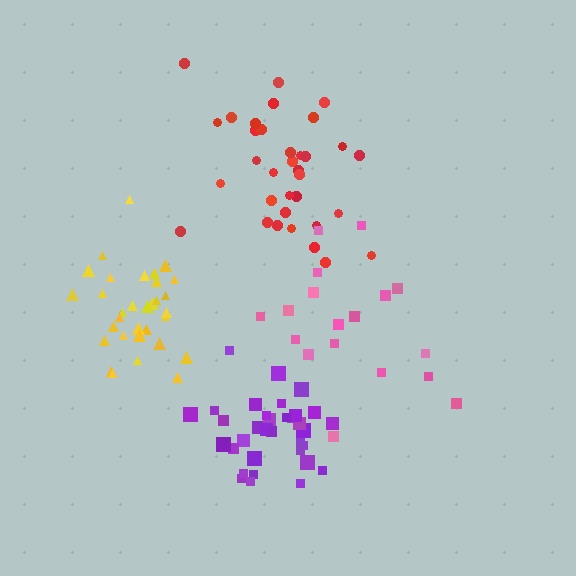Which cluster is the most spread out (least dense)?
Pink.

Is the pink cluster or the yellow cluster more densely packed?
Yellow.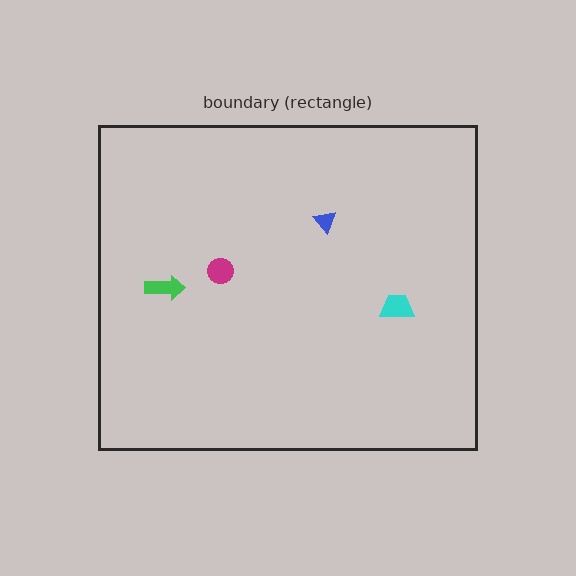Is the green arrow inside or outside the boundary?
Inside.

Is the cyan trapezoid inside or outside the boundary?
Inside.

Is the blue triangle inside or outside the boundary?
Inside.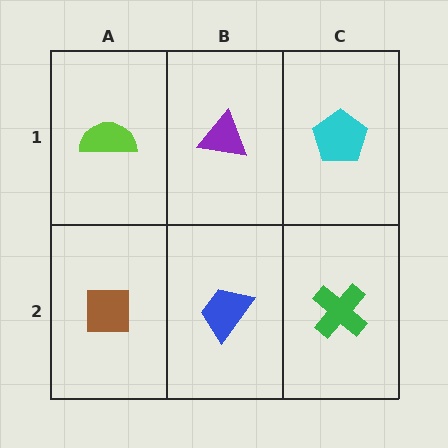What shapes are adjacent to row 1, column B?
A blue trapezoid (row 2, column B), a lime semicircle (row 1, column A), a cyan pentagon (row 1, column C).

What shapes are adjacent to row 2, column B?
A purple triangle (row 1, column B), a brown square (row 2, column A), a green cross (row 2, column C).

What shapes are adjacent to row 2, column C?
A cyan pentagon (row 1, column C), a blue trapezoid (row 2, column B).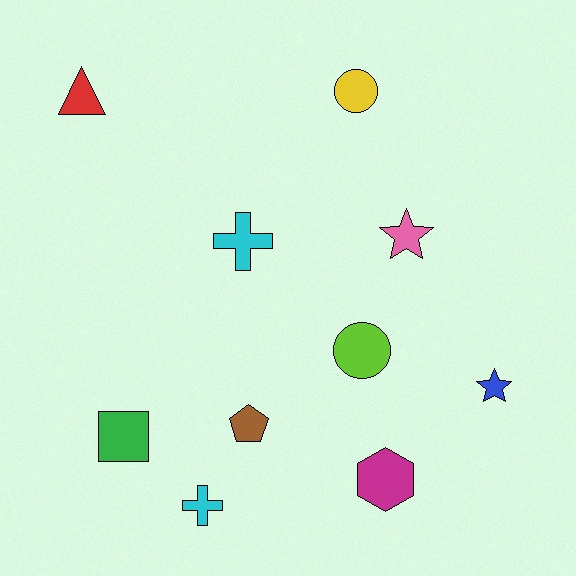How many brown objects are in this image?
There is 1 brown object.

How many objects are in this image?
There are 10 objects.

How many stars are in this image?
There are 2 stars.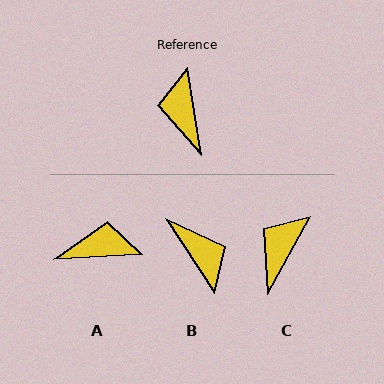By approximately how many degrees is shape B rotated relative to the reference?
Approximately 155 degrees clockwise.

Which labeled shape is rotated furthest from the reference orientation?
B, about 155 degrees away.